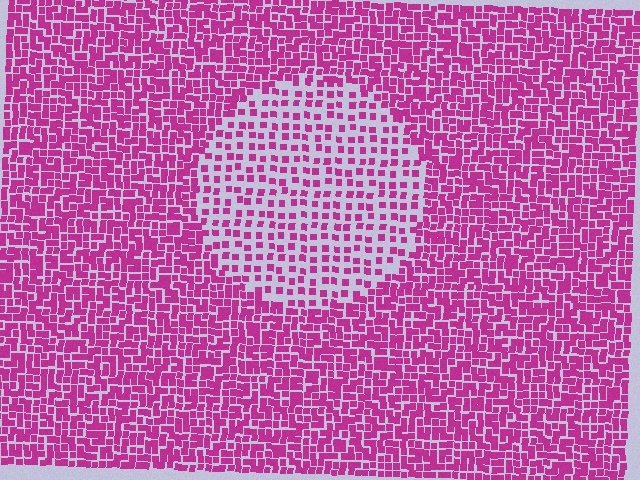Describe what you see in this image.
The image contains small magenta elements arranged at two different densities. A circle-shaped region is visible where the elements are less densely packed than the surrounding area.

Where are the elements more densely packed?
The elements are more densely packed outside the circle boundary.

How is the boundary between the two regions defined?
The boundary is defined by a change in element density (approximately 2.1x ratio). All elements are the same color, size, and shape.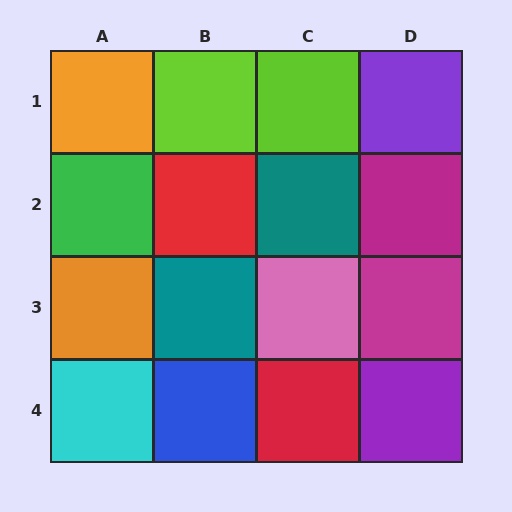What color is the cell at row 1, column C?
Lime.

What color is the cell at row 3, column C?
Pink.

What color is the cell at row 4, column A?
Cyan.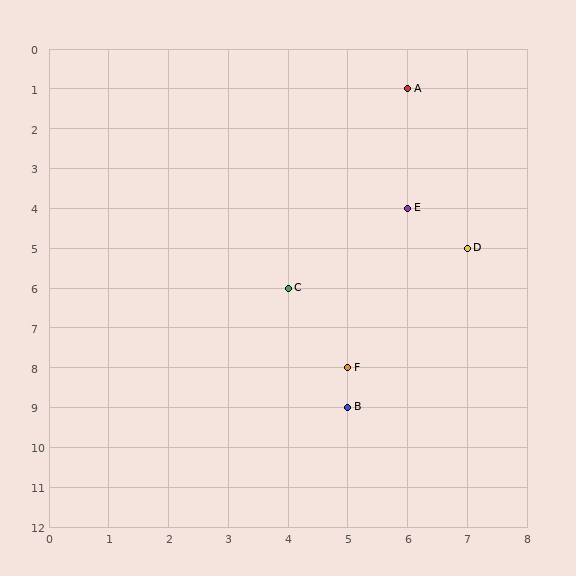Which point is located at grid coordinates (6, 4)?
Point E is at (6, 4).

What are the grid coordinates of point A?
Point A is at grid coordinates (6, 1).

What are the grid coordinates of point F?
Point F is at grid coordinates (5, 8).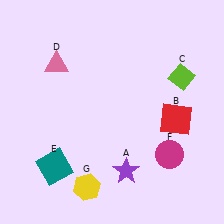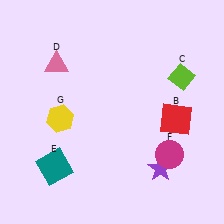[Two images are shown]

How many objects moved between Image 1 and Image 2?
2 objects moved between the two images.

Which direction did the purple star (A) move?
The purple star (A) moved right.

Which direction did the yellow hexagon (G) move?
The yellow hexagon (G) moved up.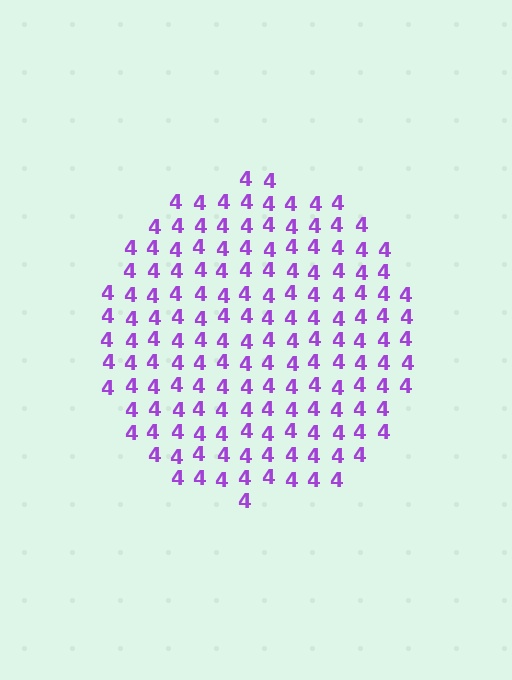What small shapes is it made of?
It is made of small digit 4's.